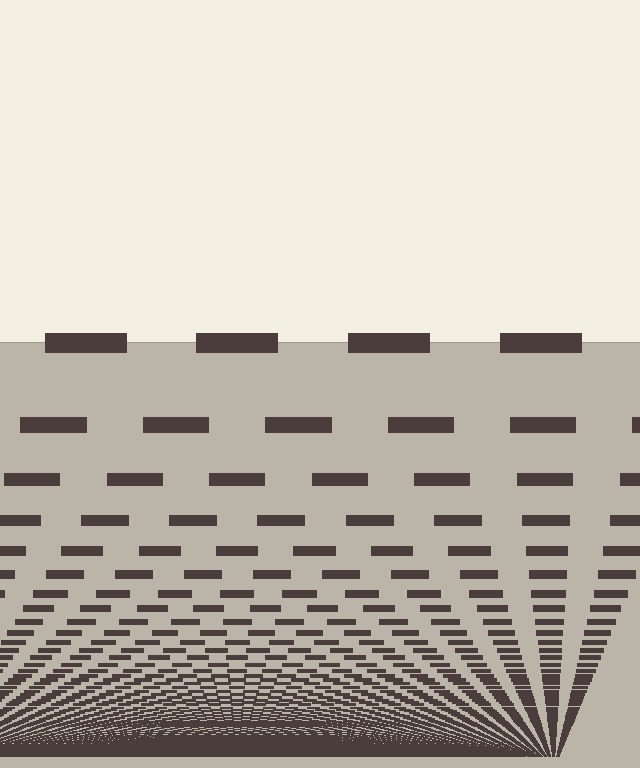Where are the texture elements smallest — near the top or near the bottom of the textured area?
Near the bottom.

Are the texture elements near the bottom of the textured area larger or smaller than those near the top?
Smaller. The gradient is inverted — elements near the bottom are smaller and denser.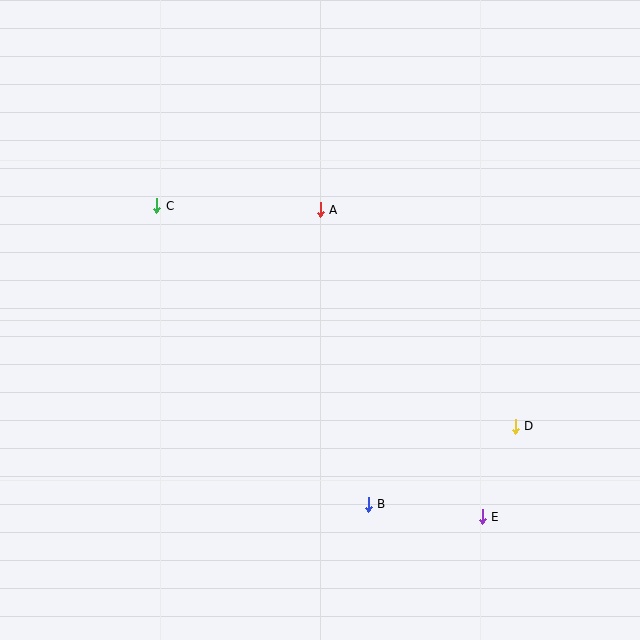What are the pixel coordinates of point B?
Point B is at (368, 504).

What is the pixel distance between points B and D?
The distance between B and D is 166 pixels.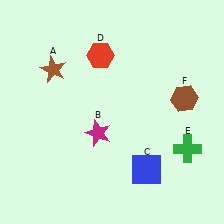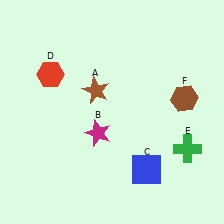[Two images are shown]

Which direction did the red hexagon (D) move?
The red hexagon (D) moved left.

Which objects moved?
The objects that moved are: the brown star (A), the red hexagon (D).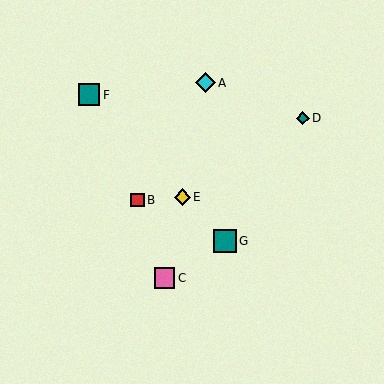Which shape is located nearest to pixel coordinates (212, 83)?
The cyan diamond (labeled A) at (205, 83) is nearest to that location.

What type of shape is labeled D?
Shape D is a teal diamond.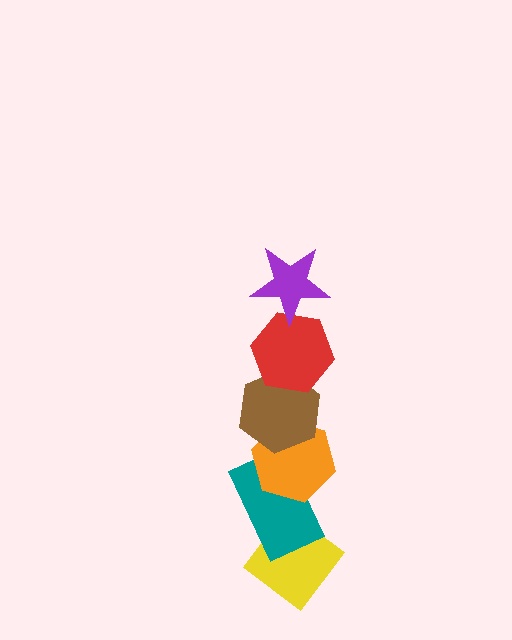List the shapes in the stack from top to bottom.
From top to bottom: the purple star, the red hexagon, the brown hexagon, the orange hexagon, the teal rectangle, the yellow diamond.